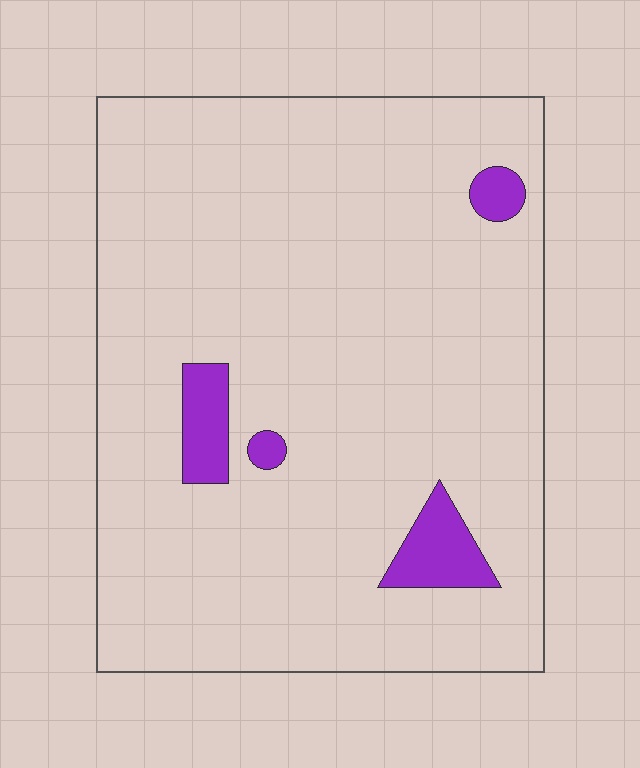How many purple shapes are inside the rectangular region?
4.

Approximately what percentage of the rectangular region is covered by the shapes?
Approximately 5%.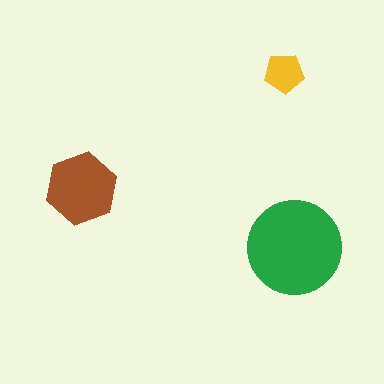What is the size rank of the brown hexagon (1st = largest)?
2nd.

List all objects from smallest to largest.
The yellow pentagon, the brown hexagon, the green circle.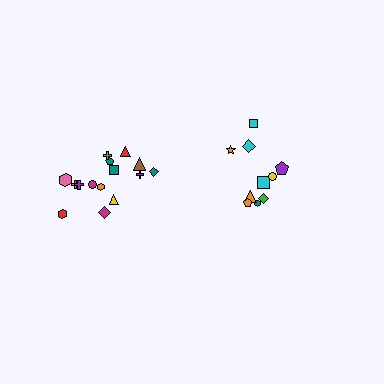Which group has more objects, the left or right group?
The left group.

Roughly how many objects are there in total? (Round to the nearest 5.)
Roughly 25 objects in total.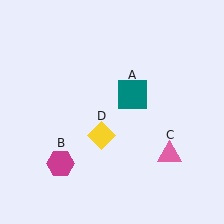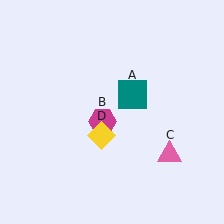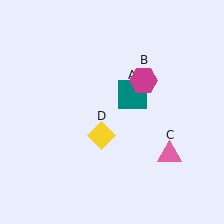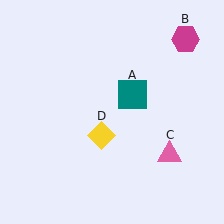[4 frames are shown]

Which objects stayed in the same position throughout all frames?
Teal square (object A) and pink triangle (object C) and yellow diamond (object D) remained stationary.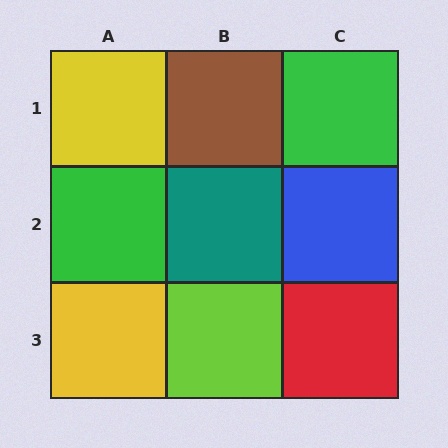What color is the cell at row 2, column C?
Blue.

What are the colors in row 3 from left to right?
Yellow, lime, red.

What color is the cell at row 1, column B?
Brown.